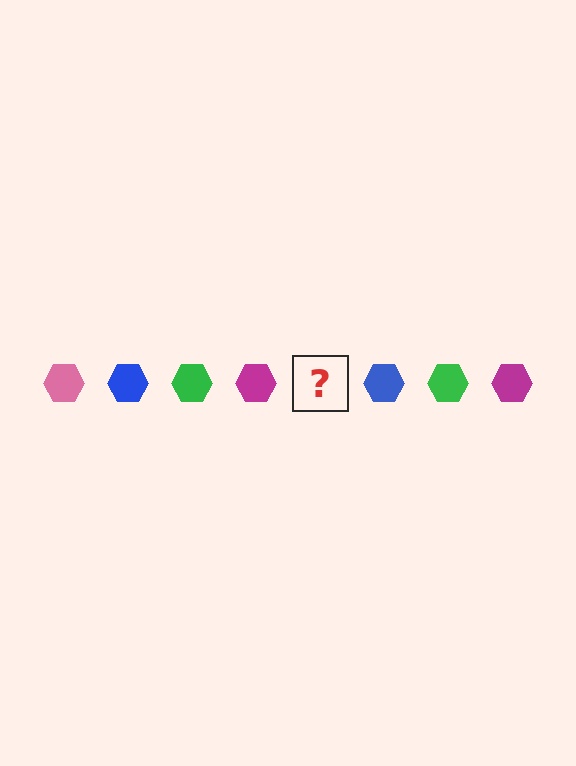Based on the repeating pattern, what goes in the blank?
The blank should be a pink hexagon.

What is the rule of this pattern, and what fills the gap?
The rule is that the pattern cycles through pink, blue, green, magenta hexagons. The gap should be filled with a pink hexagon.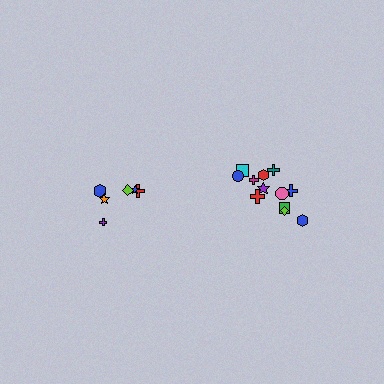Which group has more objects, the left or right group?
The right group.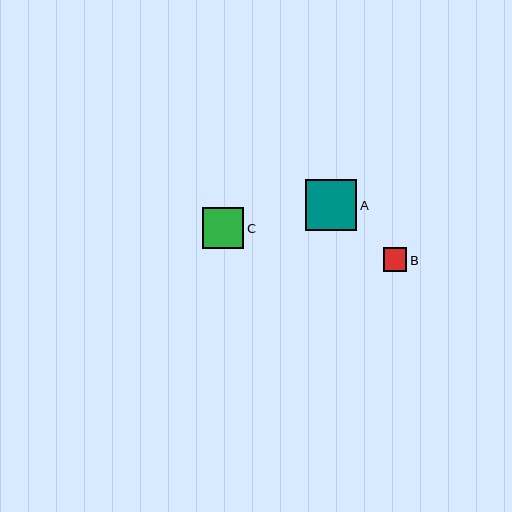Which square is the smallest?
Square B is the smallest with a size of approximately 24 pixels.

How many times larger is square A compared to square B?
Square A is approximately 2.2 times the size of square B.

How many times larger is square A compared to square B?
Square A is approximately 2.2 times the size of square B.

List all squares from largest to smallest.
From largest to smallest: A, C, B.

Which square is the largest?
Square A is the largest with a size of approximately 51 pixels.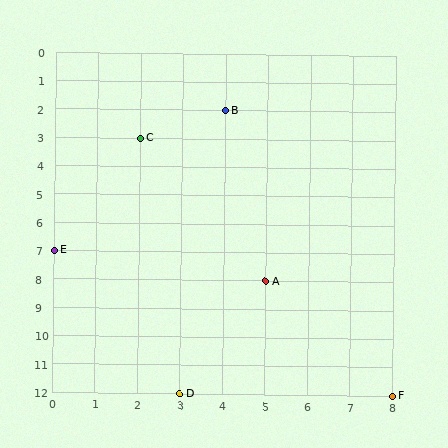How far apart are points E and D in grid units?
Points E and D are 3 columns and 5 rows apart (about 5.8 grid units diagonally).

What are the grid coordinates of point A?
Point A is at grid coordinates (5, 8).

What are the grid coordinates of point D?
Point D is at grid coordinates (3, 12).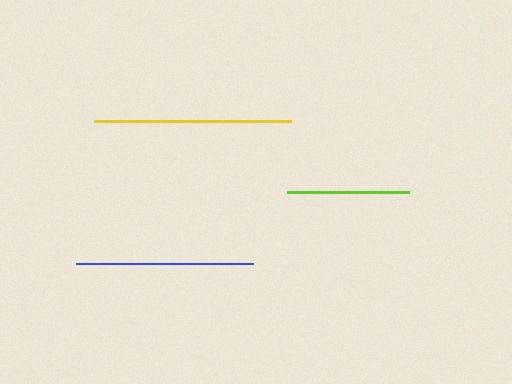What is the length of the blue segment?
The blue segment is approximately 178 pixels long.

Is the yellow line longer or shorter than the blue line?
The yellow line is longer than the blue line.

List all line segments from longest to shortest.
From longest to shortest: yellow, blue, lime.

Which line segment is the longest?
The yellow line is the longest at approximately 198 pixels.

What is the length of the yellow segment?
The yellow segment is approximately 198 pixels long.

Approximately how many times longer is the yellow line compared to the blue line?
The yellow line is approximately 1.1 times the length of the blue line.